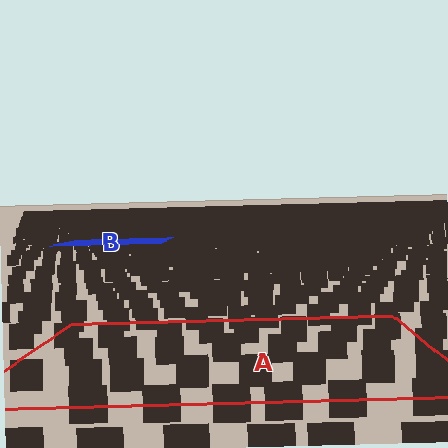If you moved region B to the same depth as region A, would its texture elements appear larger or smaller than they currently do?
They would appear larger. At a closer depth, the same texture elements are projected at a bigger on-screen size.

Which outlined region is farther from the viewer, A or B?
Region B is farther from the viewer — the texture elements inside it appear smaller and more densely packed.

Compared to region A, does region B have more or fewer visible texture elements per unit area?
Region B has more texture elements per unit area — they are packed more densely because it is farther away.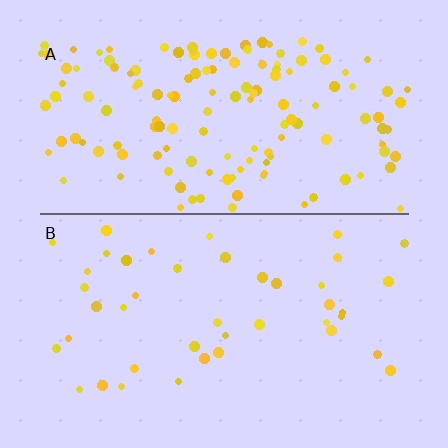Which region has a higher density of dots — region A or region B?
A (the top).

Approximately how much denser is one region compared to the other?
Approximately 3.3× — region A over region B.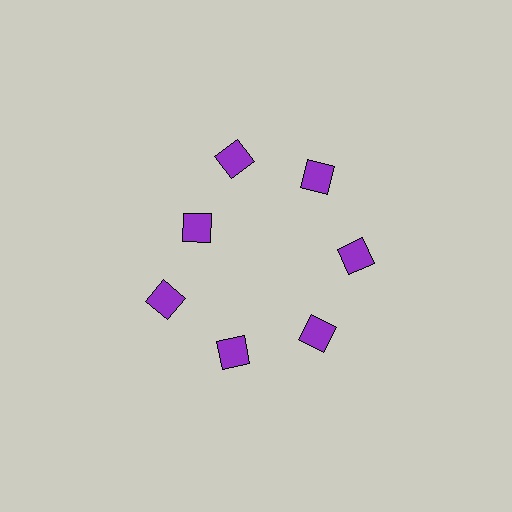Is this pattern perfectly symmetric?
No. The 7 purple squares are arranged in a ring, but one element near the 10 o'clock position is pulled inward toward the center, breaking the 7-fold rotational symmetry.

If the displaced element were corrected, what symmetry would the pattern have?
It would have 7-fold rotational symmetry — the pattern would map onto itself every 51 degrees.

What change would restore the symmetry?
The symmetry would be restored by moving it outward, back onto the ring so that all 7 squares sit at equal angles and equal distance from the center.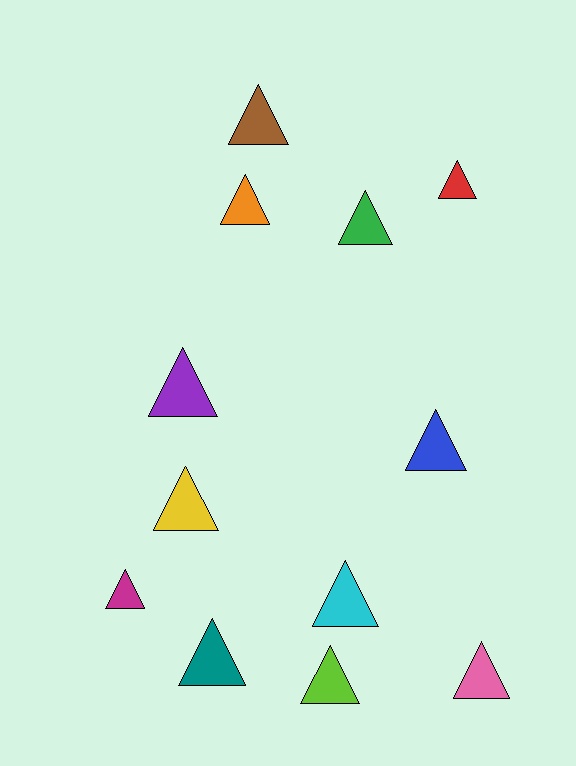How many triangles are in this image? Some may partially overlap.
There are 12 triangles.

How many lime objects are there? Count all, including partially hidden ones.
There is 1 lime object.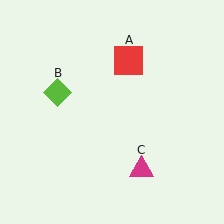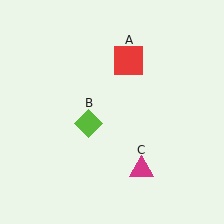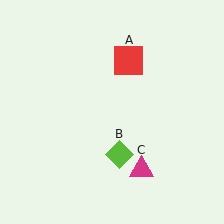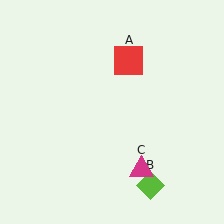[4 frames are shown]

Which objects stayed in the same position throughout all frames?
Red square (object A) and magenta triangle (object C) remained stationary.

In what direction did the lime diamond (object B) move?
The lime diamond (object B) moved down and to the right.